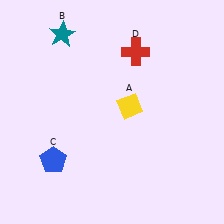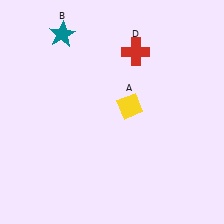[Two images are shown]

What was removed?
The blue pentagon (C) was removed in Image 2.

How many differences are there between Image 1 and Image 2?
There is 1 difference between the two images.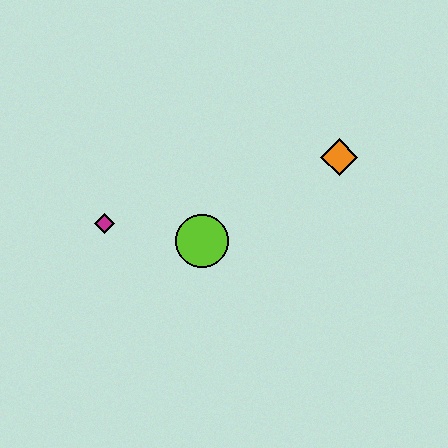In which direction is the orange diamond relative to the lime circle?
The orange diamond is to the right of the lime circle.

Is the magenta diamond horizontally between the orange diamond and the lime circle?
No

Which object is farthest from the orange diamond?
The magenta diamond is farthest from the orange diamond.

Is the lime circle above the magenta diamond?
No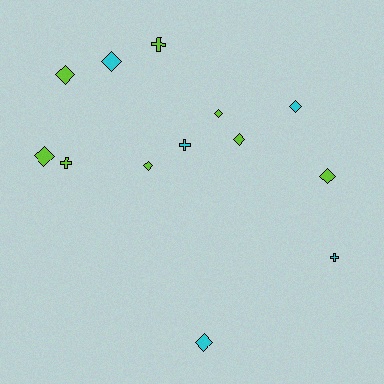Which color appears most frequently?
Lime, with 8 objects.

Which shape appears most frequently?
Diamond, with 9 objects.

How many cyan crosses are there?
There are 2 cyan crosses.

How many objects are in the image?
There are 13 objects.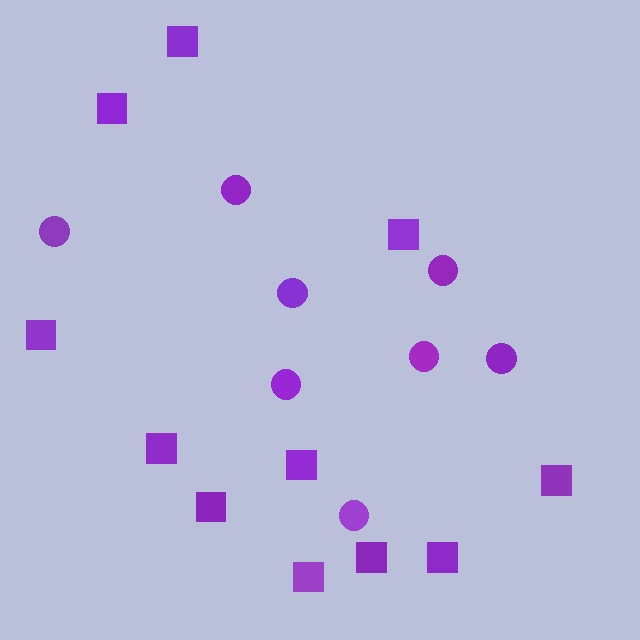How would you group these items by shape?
There are 2 groups: one group of circles (8) and one group of squares (11).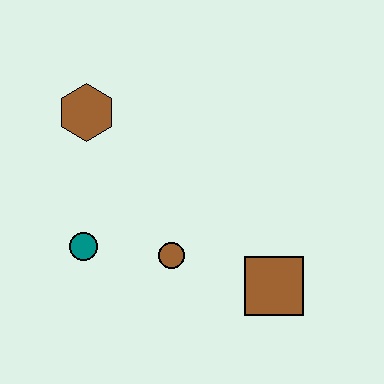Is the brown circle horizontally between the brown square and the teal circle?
Yes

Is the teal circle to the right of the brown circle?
No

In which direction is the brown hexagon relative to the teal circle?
The brown hexagon is above the teal circle.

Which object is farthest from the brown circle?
The brown hexagon is farthest from the brown circle.